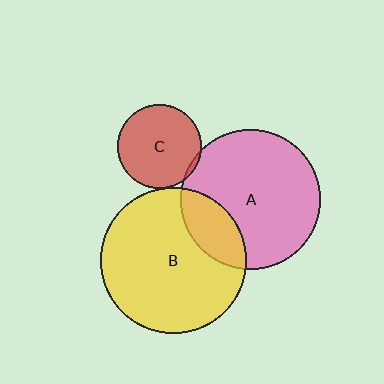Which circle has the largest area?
Circle B (yellow).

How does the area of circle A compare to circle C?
Approximately 2.8 times.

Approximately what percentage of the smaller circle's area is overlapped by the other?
Approximately 20%.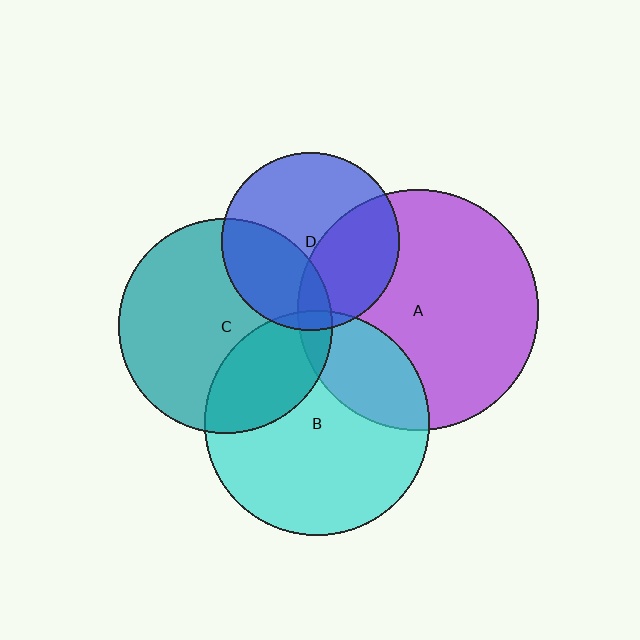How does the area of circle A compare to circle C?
Approximately 1.3 times.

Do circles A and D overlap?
Yes.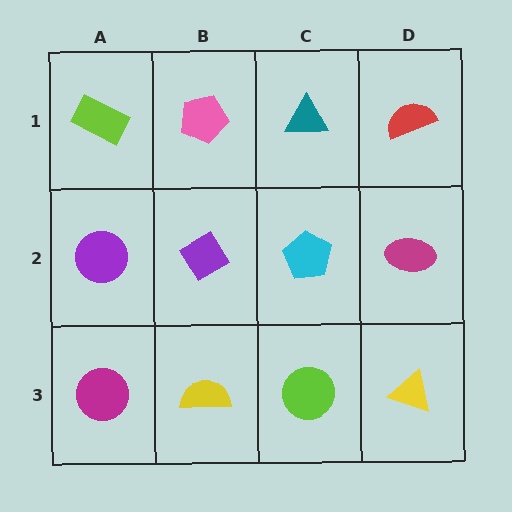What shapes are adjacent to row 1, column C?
A cyan pentagon (row 2, column C), a pink pentagon (row 1, column B), a red semicircle (row 1, column D).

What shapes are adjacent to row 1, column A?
A purple circle (row 2, column A), a pink pentagon (row 1, column B).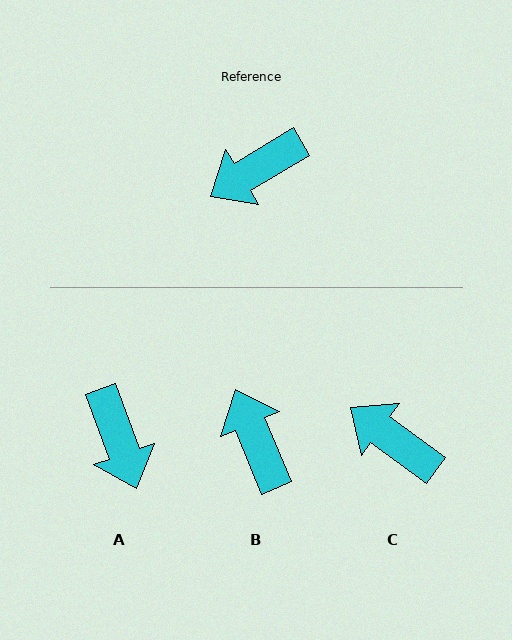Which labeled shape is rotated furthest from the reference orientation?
B, about 98 degrees away.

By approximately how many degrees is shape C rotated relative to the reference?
Approximately 67 degrees clockwise.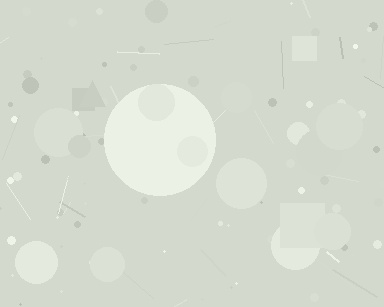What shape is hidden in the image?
A circle is hidden in the image.